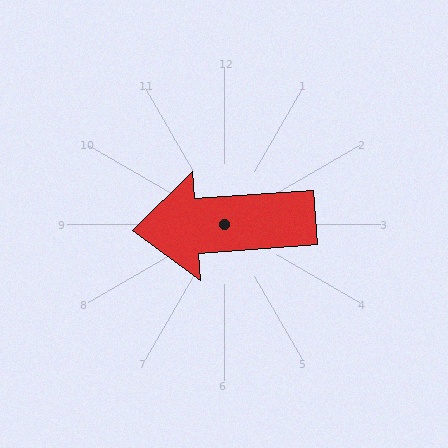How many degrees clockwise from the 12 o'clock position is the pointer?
Approximately 266 degrees.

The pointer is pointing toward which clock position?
Roughly 9 o'clock.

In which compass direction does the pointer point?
West.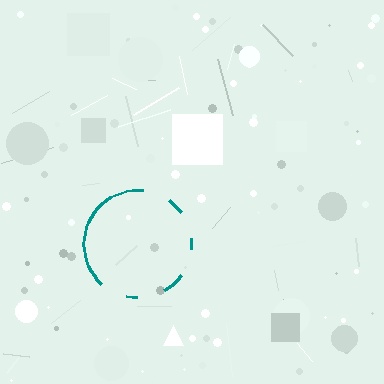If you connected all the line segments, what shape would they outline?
They would outline a circle.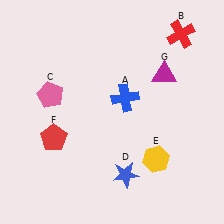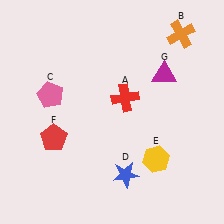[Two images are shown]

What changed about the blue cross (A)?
In Image 1, A is blue. In Image 2, it changed to red.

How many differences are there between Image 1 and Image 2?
There are 2 differences between the two images.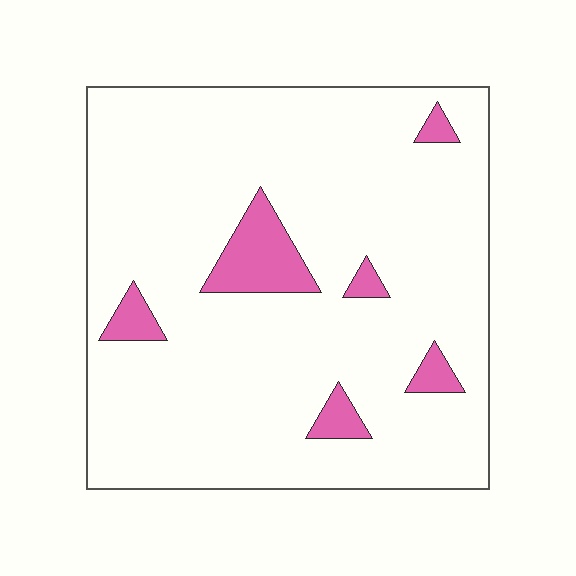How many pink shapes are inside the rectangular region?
6.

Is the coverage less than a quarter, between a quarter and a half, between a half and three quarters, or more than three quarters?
Less than a quarter.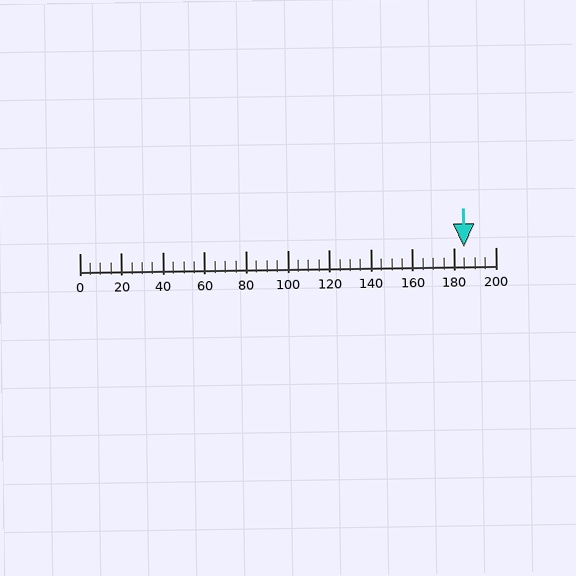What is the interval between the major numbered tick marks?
The major tick marks are spaced 20 units apart.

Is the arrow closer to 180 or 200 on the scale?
The arrow is closer to 180.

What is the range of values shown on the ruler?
The ruler shows values from 0 to 200.